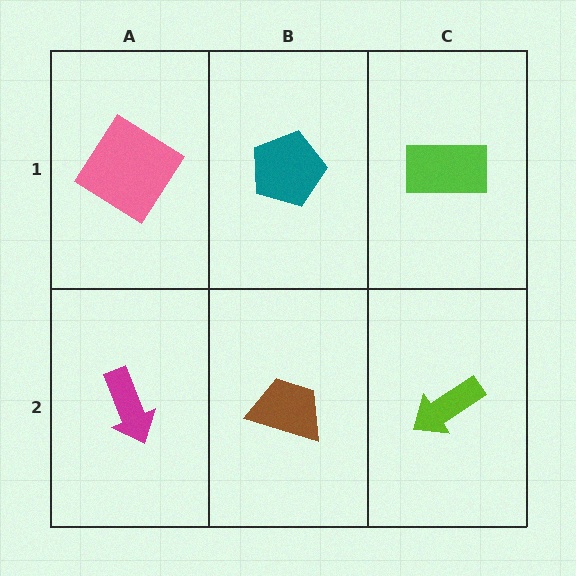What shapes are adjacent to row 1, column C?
A lime arrow (row 2, column C), a teal pentagon (row 1, column B).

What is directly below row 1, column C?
A lime arrow.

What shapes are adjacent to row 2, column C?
A lime rectangle (row 1, column C), a brown trapezoid (row 2, column B).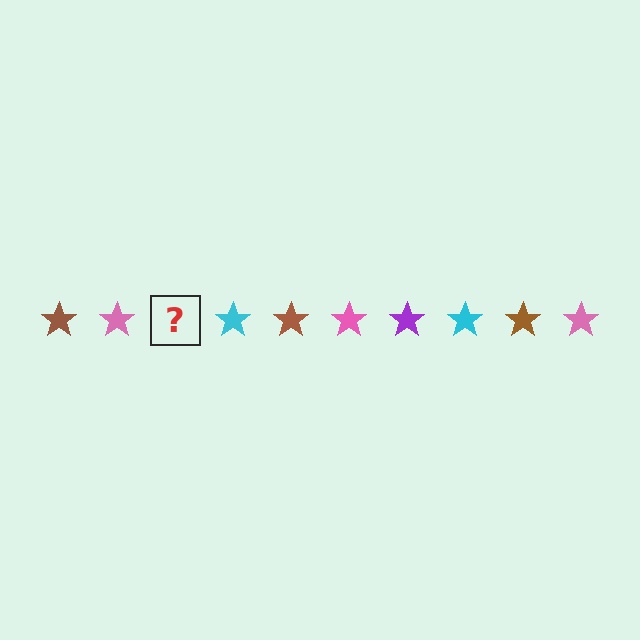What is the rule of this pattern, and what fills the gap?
The rule is that the pattern cycles through brown, pink, purple, cyan stars. The gap should be filled with a purple star.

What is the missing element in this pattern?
The missing element is a purple star.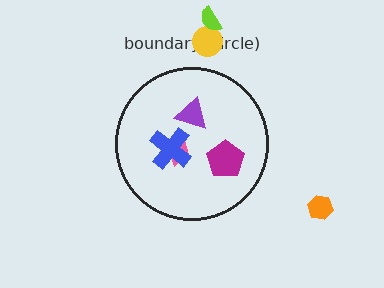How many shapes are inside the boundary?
4 inside, 3 outside.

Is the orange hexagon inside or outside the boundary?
Outside.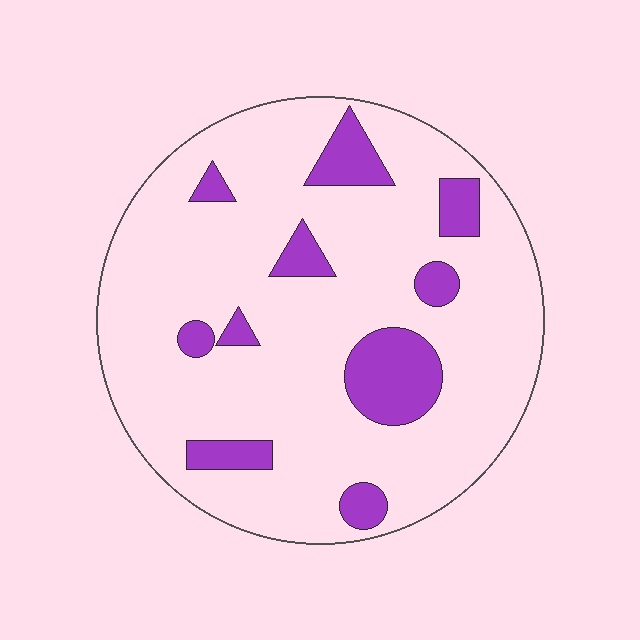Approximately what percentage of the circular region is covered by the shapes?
Approximately 15%.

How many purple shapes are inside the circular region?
10.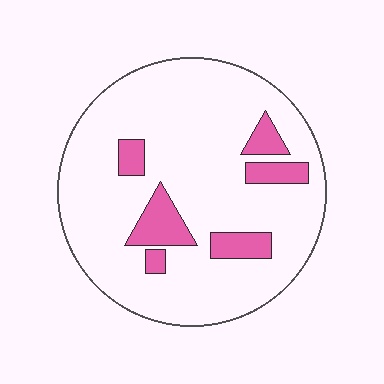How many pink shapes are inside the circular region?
6.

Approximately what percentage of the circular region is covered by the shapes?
Approximately 15%.